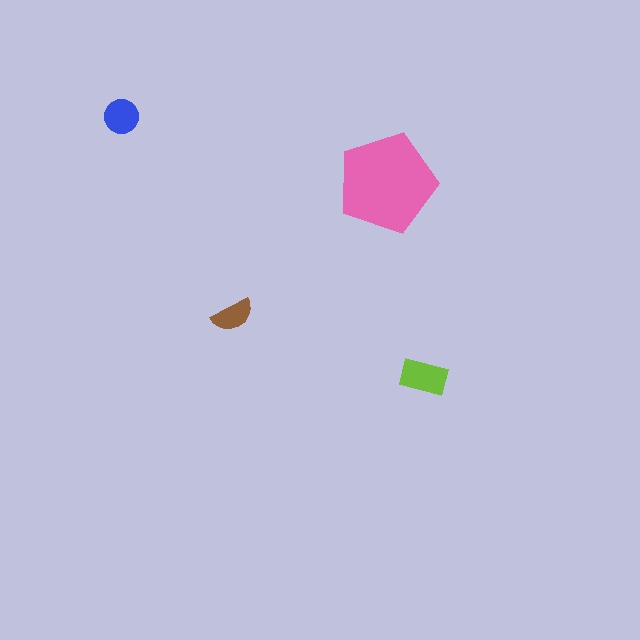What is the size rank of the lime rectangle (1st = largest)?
2nd.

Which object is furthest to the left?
The blue circle is leftmost.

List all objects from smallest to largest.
The brown semicircle, the blue circle, the lime rectangle, the pink pentagon.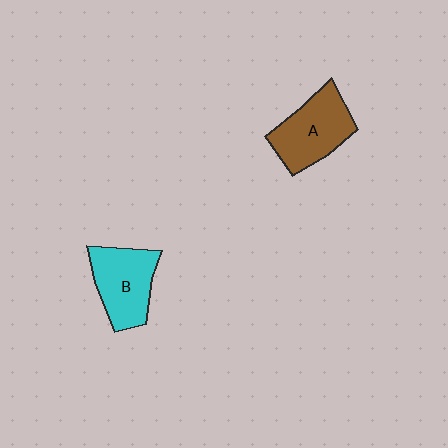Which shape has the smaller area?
Shape B (cyan).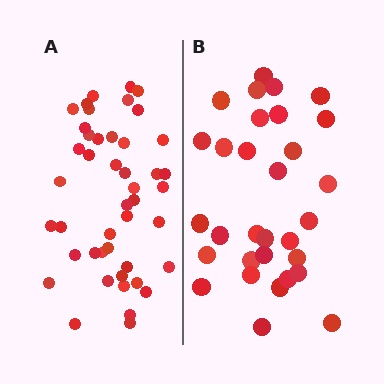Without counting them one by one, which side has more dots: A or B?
Region A (the left region) has more dots.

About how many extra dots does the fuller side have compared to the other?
Region A has approximately 15 more dots than region B.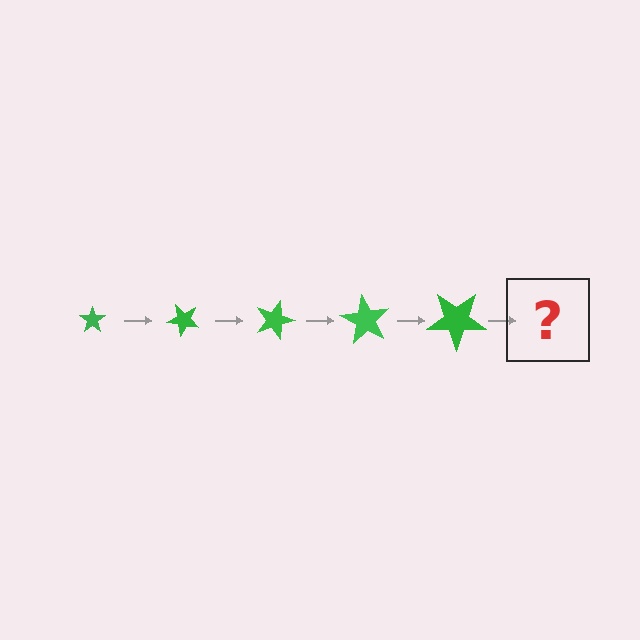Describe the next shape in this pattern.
It should be a star, larger than the previous one and rotated 225 degrees from the start.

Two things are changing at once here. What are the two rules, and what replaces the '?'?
The two rules are that the star grows larger each step and it rotates 45 degrees each step. The '?' should be a star, larger than the previous one and rotated 225 degrees from the start.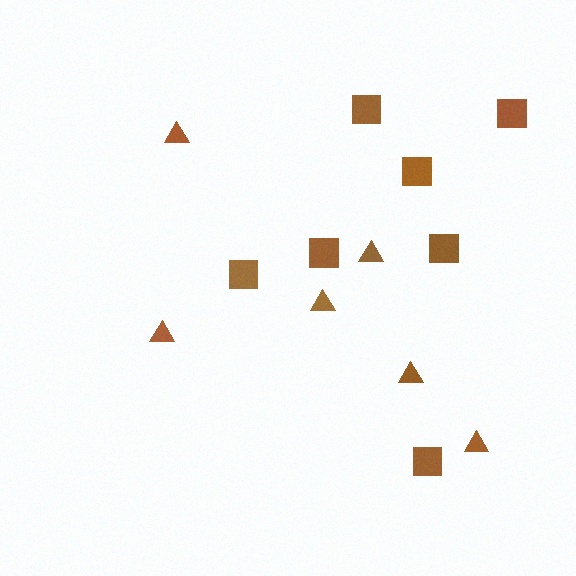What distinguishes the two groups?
There are 2 groups: one group of triangles (6) and one group of squares (7).